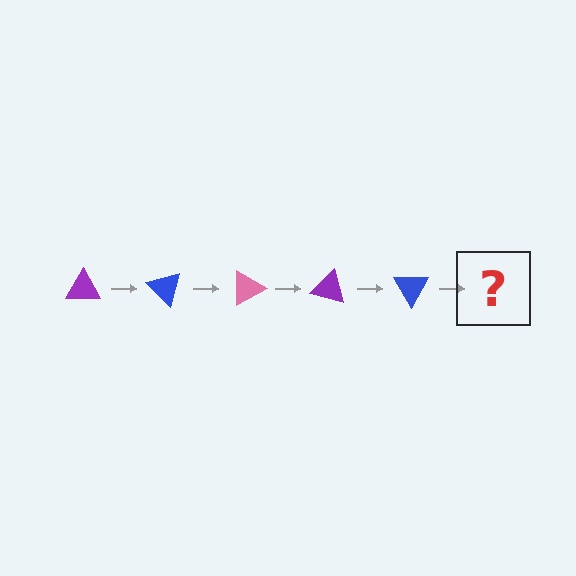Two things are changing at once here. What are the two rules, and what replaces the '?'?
The two rules are that it rotates 45 degrees each step and the color cycles through purple, blue, and pink. The '?' should be a pink triangle, rotated 225 degrees from the start.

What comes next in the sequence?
The next element should be a pink triangle, rotated 225 degrees from the start.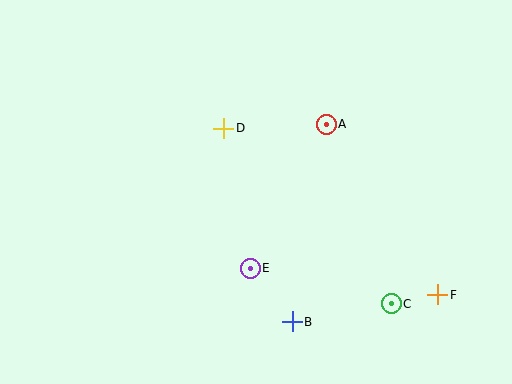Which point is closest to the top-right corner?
Point A is closest to the top-right corner.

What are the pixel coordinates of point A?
Point A is at (326, 124).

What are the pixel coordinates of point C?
Point C is at (391, 304).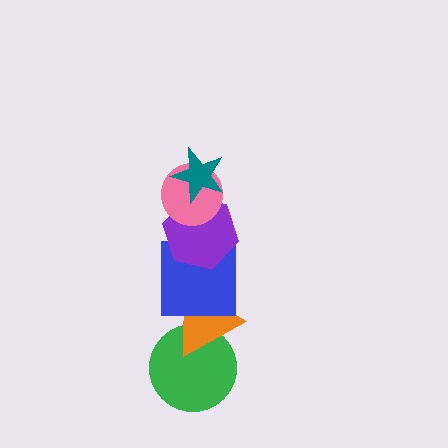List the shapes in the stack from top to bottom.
From top to bottom: the teal star, the pink circle, the purple hexagon, the blue square, the orange triangle, the green circle.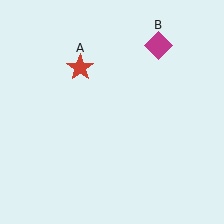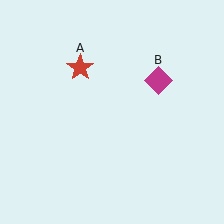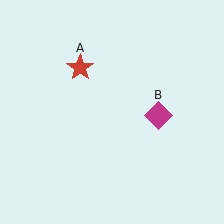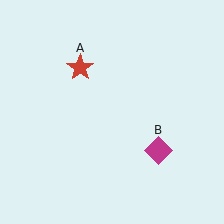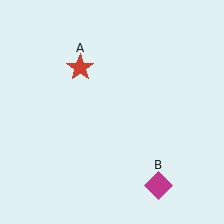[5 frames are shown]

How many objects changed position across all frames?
1 object changed position: magenta diamond (object B).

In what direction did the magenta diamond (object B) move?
The magenta diamond (object B) moved down.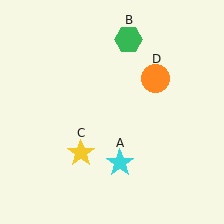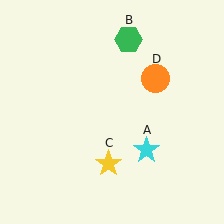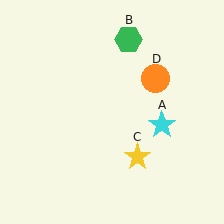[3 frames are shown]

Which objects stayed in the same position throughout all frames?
Green hexagon (object B) and orange circle (object D) remained stationary.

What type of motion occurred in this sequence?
The cyan star (object A), yellow star (object C) rotated counterclockwise around the center of the scene.